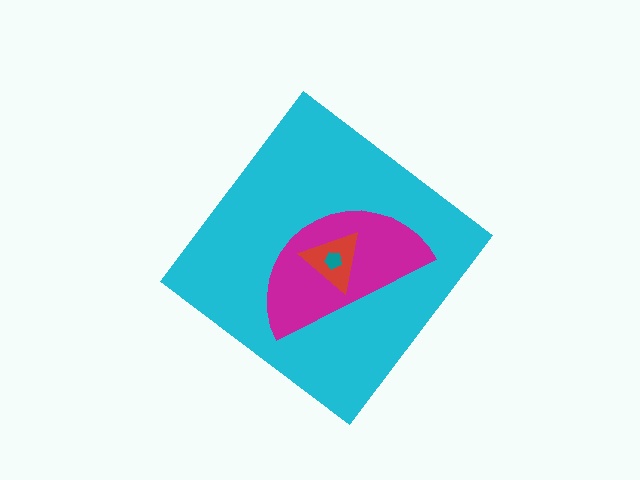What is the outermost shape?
The cyan diamond.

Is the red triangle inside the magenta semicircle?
Yes.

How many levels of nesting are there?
4.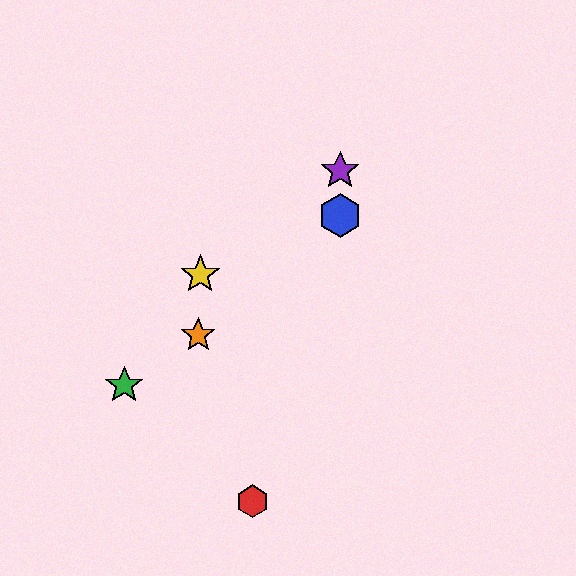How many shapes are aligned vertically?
2 shapes (the blue hexagon, the purple star) are aligned vertically.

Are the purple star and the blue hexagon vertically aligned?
Yes, both are at x≈340.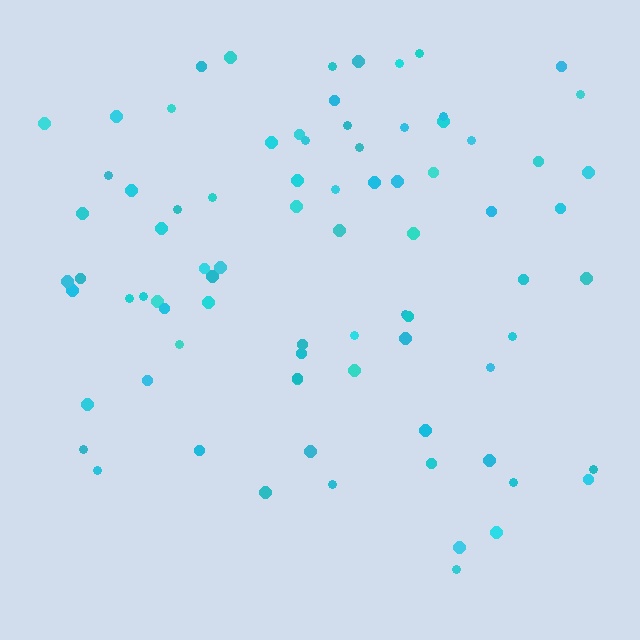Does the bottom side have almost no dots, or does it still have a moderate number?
Still a moderate number, just noticeably fewer than the top.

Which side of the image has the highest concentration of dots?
The top.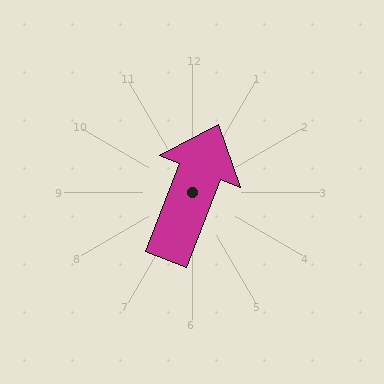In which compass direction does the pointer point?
North.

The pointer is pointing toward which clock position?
Roughly 1 o'clock.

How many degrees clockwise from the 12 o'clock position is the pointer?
Approximately 21 degrees.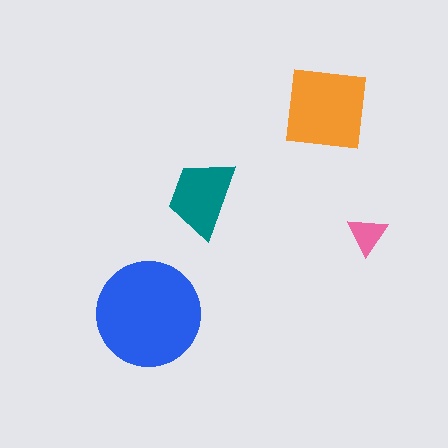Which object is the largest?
The blue circle.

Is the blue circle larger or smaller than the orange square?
Larger.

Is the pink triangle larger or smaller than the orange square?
Smaller.